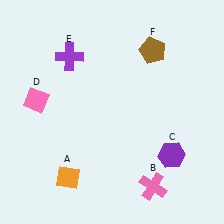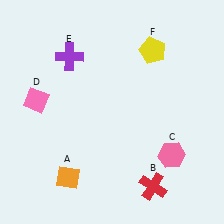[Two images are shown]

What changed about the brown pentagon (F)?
In Image 1, F is brown. In Image 2, it changed to yellow.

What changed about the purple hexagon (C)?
In Image 1, C is purple. In Image 2, it changed to pink.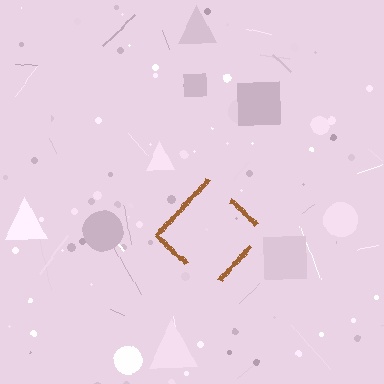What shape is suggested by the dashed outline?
The dashed outline suggests a diamond.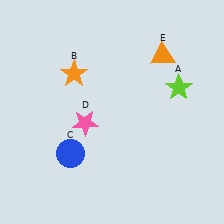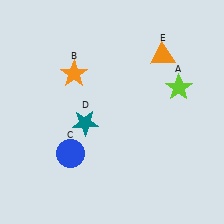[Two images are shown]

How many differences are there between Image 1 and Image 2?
There is 1 difference between the two images.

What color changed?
The star (D) changed from pink in Image 1 to teal in Image 2.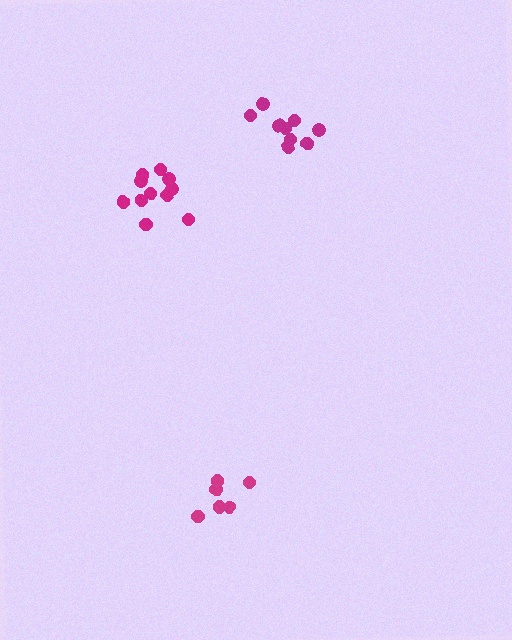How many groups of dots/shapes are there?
There are 3 groups.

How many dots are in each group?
Group 1: 11 dots, Group 2: 9 dots, Group 3: 6 dots (26 total).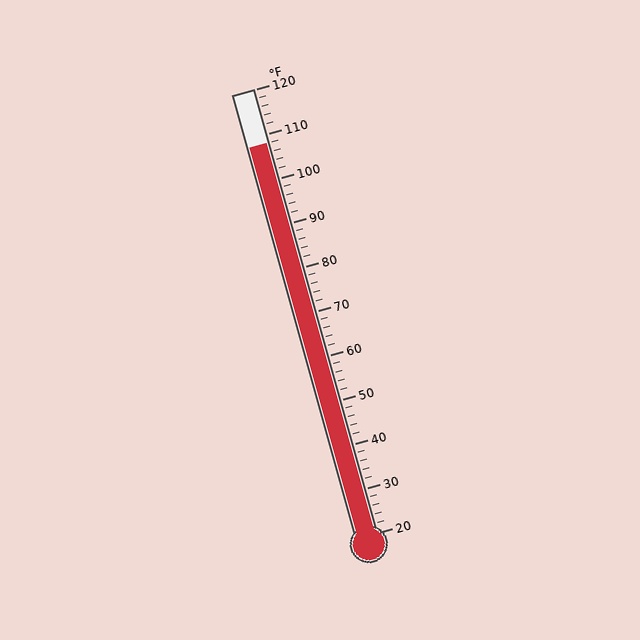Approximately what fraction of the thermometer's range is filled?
The thermometer is filled to approximately 90% of its range.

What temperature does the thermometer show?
The thermometer shows approximately 108°F.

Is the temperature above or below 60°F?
The temperature is above 60°F.